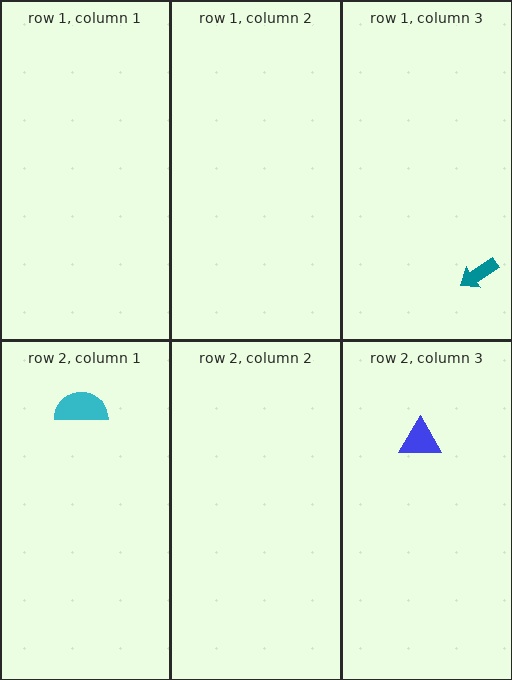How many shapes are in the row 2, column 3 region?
1.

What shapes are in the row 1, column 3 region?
The teal arrow.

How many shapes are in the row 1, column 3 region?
1.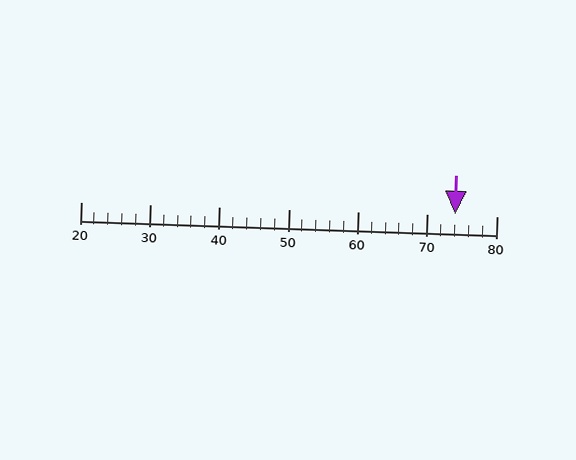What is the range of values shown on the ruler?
The ruler shows values from 20 to 80.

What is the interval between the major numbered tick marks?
The major tick marks are spaced 10 units apart.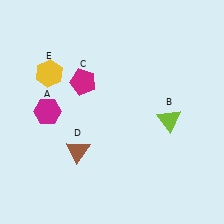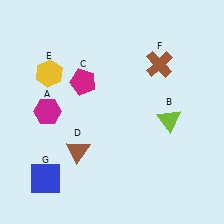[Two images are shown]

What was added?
A brown cross (F), a blue square (G) were added in Image 2.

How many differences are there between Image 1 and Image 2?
There are 2 differences between the two images.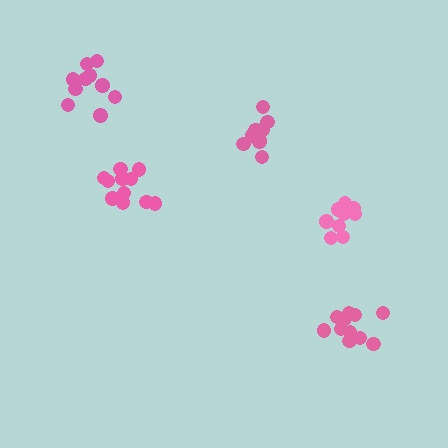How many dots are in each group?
Group 1: 10 dots, Group 2: 11 dots, Group 3: 11 dots, Group 4: 9 dots, Group 5: 12 dots (53 total).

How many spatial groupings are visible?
There are 5 spatial groupings.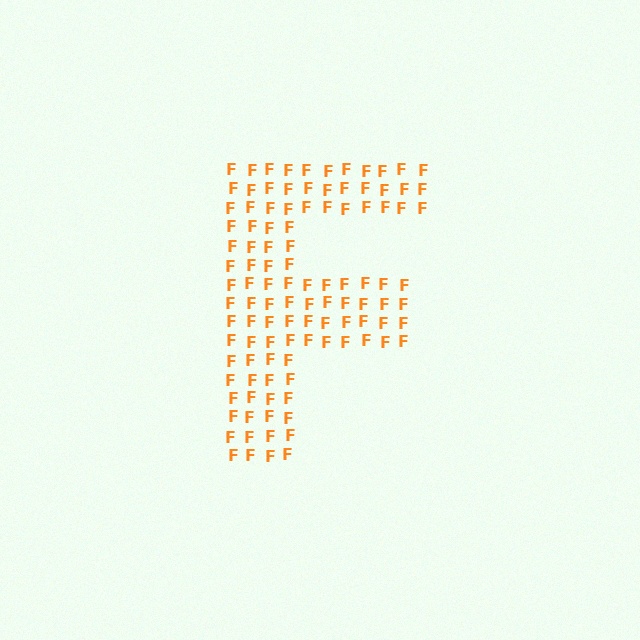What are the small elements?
The small elements are letter F's.